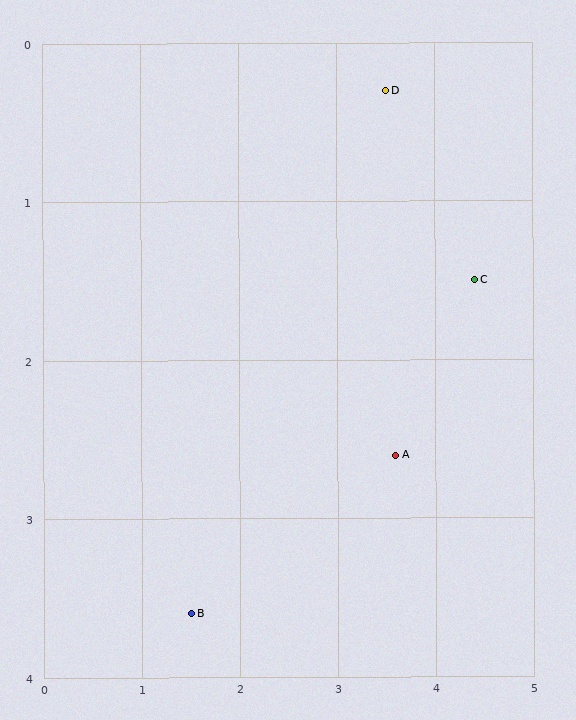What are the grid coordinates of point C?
Point C is at approximately (4.4, 1.5).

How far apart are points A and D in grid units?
Points A and D are about 2.3 grid units apart.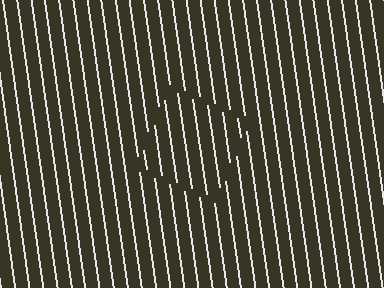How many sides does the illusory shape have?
4 sides — the line-ends trace a square.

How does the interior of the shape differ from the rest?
The interior of the shape contains the same grating, shifted by half a period — the contour is defined by the phase discontinuity where line-ends from the inner and outer gratings abut.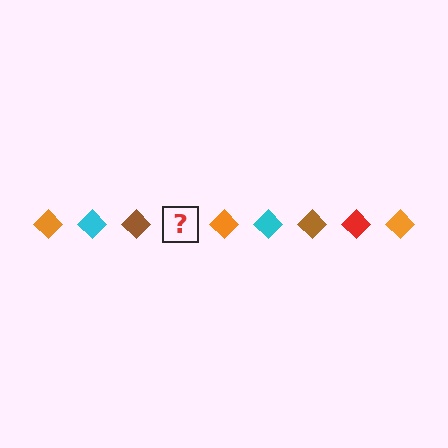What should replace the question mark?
The question mark should be replaced with a red diamond.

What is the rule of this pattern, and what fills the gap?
The rule is that the pattern cycles through orange, cyan, brown, red diamonds. The gap should be filled with a red diamond.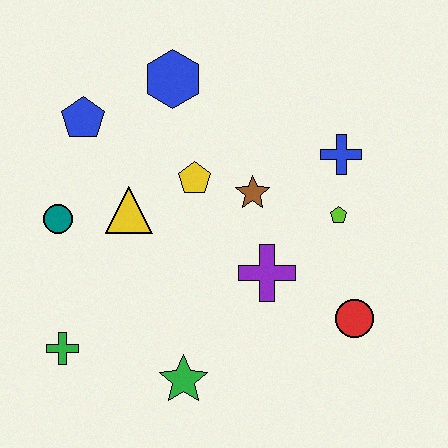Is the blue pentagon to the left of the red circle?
Yes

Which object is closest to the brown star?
The yellow pentagon is closest to the brown star.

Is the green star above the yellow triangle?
No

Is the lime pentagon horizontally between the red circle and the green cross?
Yes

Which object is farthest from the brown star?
The green cross is farthest from the brown star.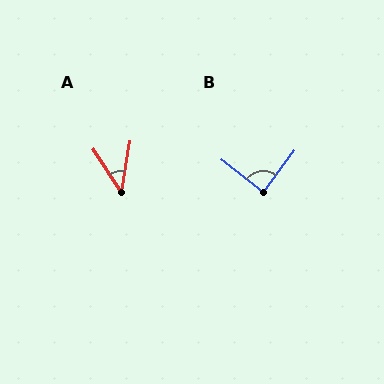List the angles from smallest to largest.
A (43°), B (88°).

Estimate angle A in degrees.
Approximately 43 degrees.